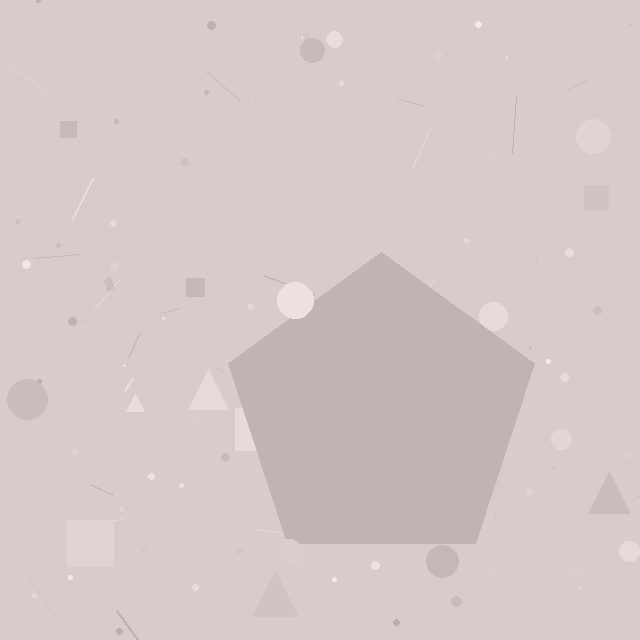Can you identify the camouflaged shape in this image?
The camouflaged shape is a pentagon.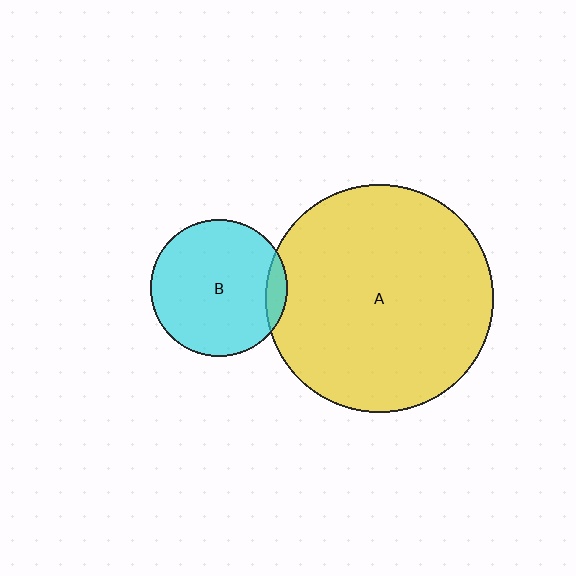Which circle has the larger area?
Circle A (yellow).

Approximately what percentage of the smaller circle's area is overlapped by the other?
Approximately 10%.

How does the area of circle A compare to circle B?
Approximately 2.8 times.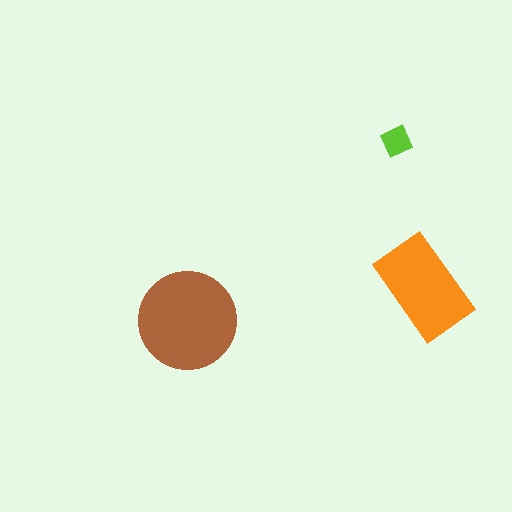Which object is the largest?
The brown circle.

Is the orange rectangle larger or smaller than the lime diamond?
Larger.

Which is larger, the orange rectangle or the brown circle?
The brown circle.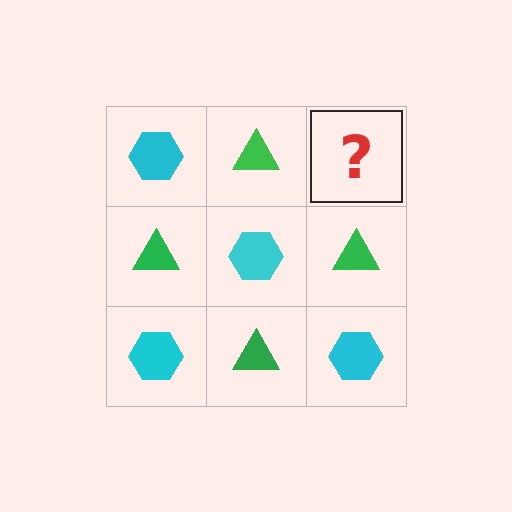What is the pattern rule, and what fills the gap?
The rule is that it alternates cyan hexagon and green triangle in a checkerboard pattern. The gap should be filled with a cyan hexagon.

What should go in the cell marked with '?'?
The missing cell should contain a cyan hexagon.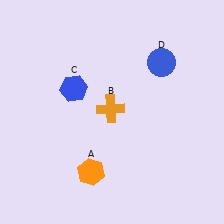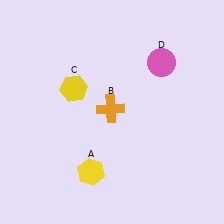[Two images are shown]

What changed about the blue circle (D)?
In Image 1, D is blue. In Image 2, it changed to pink.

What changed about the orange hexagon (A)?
In Image 1, A is orange. In Image 2, it changed to yellow.